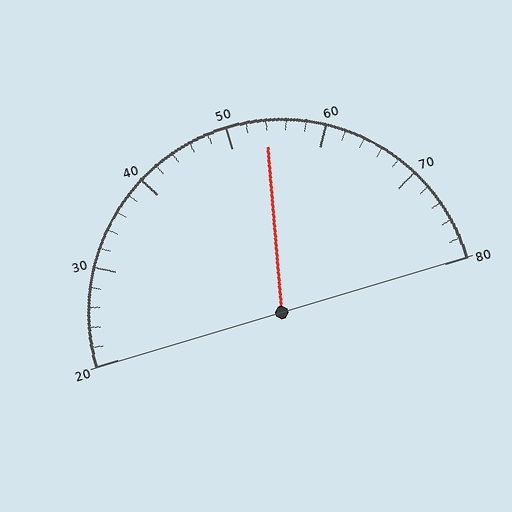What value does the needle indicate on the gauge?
The needle indicates approximately 54.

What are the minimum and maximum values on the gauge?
The gauge ranges from 20 to 80.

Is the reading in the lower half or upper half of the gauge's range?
The reading is in the upper half of the range (20 to 80).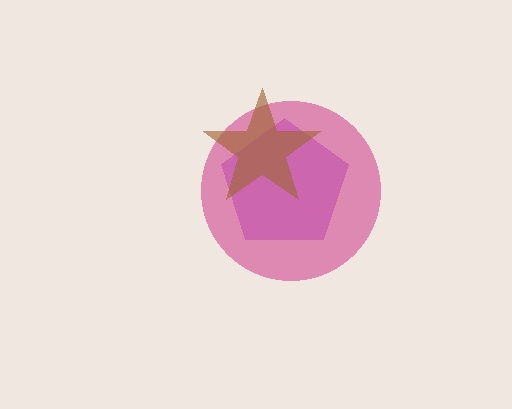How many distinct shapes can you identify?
There are 3 distinct shapes: a purple pentagon, a magenta circle, a brown star.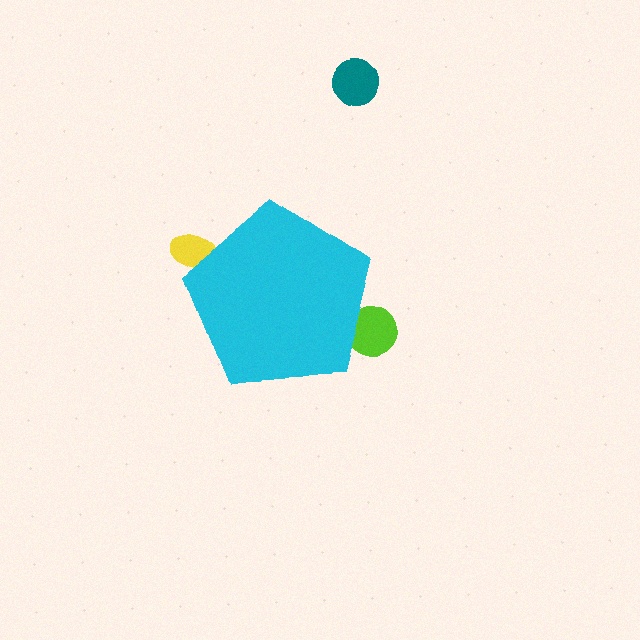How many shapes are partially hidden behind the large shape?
2 shapes are partially hidden.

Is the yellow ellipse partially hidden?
Yes, the yellow ellipse is partially hidden behind the cyan pentagon.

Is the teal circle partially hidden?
No, the teal circle is fully visible.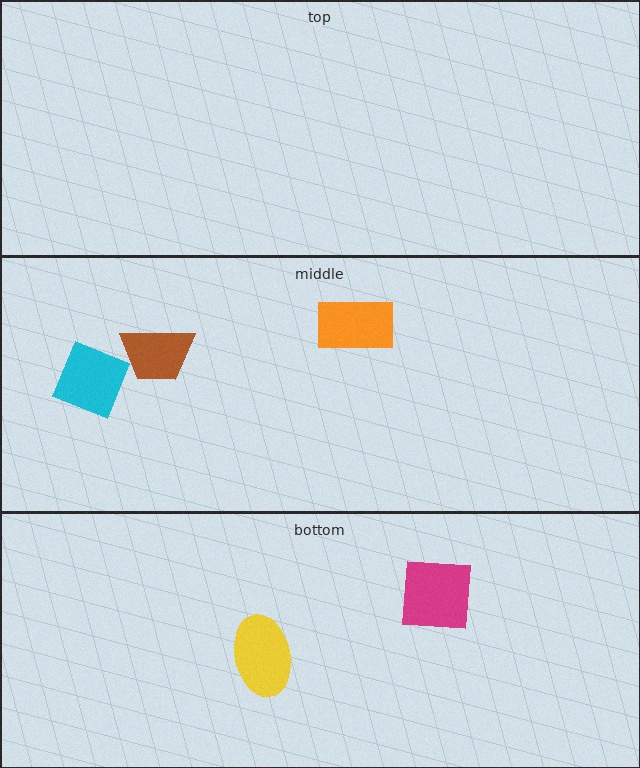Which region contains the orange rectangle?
The middle region.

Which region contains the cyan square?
The middle region.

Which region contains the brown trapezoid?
The middle region.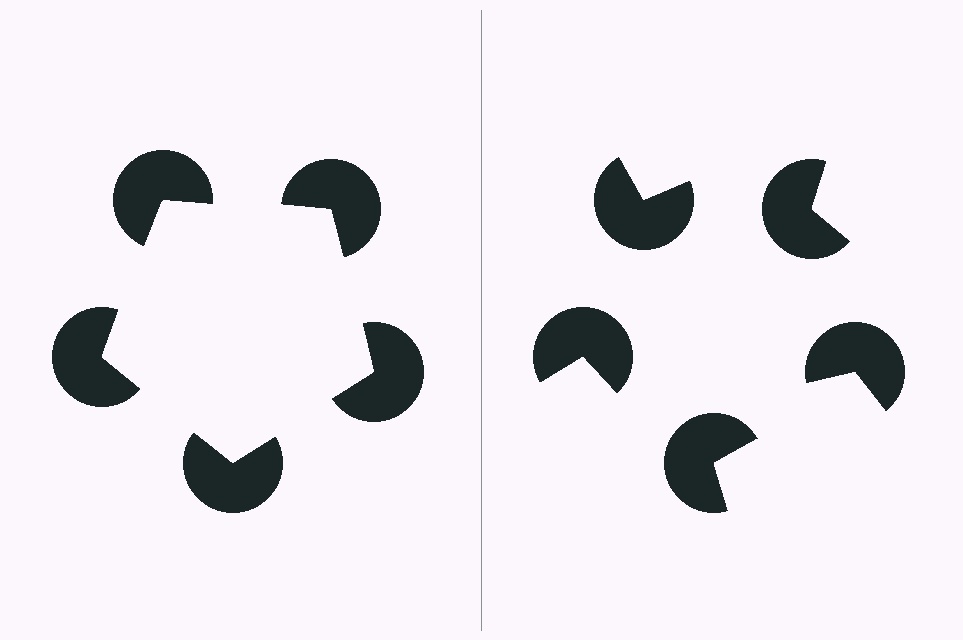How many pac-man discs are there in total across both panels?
10 — 5 on each side.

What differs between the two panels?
The pac-man discs are positioned identically on both sides; only the wedge orientations differ. On the left they align to a pentagon; on the right they are misaligned.